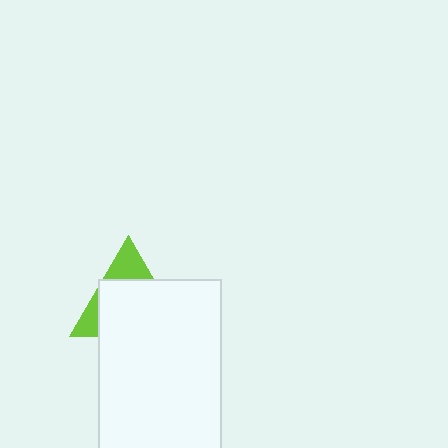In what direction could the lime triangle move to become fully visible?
The lime triangle could move up. That would shift it out from behind the white rectangle entirely.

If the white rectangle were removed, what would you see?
You would see the complete lime triangle.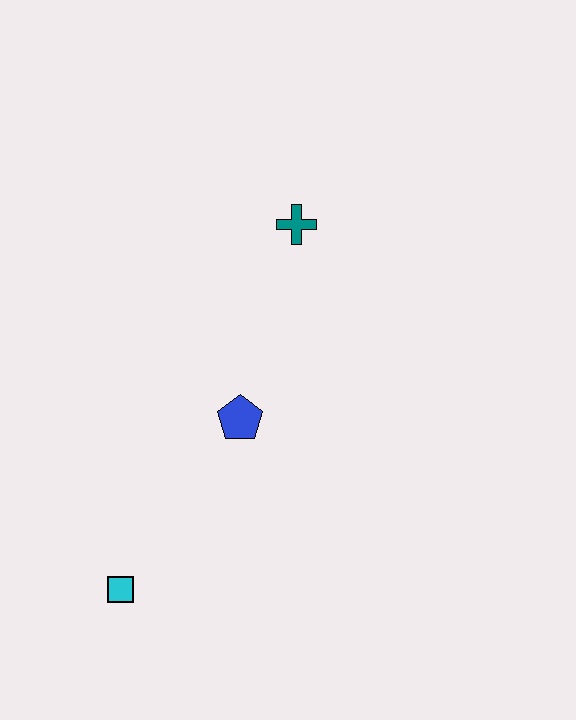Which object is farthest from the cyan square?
The teal cross is farthest from the cyan square.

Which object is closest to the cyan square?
The blue pentagon is closest to the cyan square.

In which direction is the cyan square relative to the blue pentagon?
The cyan square is below the blue pentagon.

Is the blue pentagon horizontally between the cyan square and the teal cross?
Yes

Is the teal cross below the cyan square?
No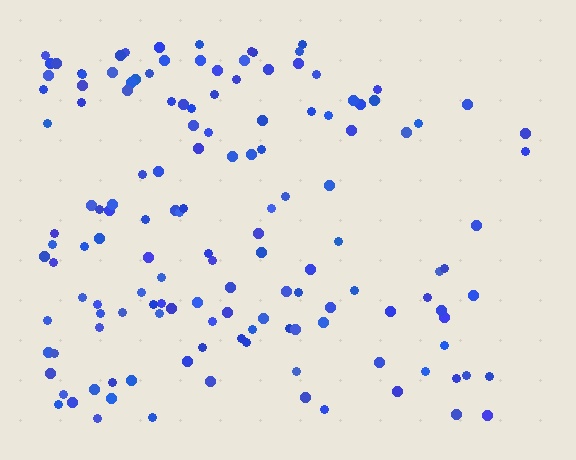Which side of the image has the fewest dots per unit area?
The right.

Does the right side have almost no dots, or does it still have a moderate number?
Still a moderate number, just noticeably fewer than the left.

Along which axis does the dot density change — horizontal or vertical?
Horizontal.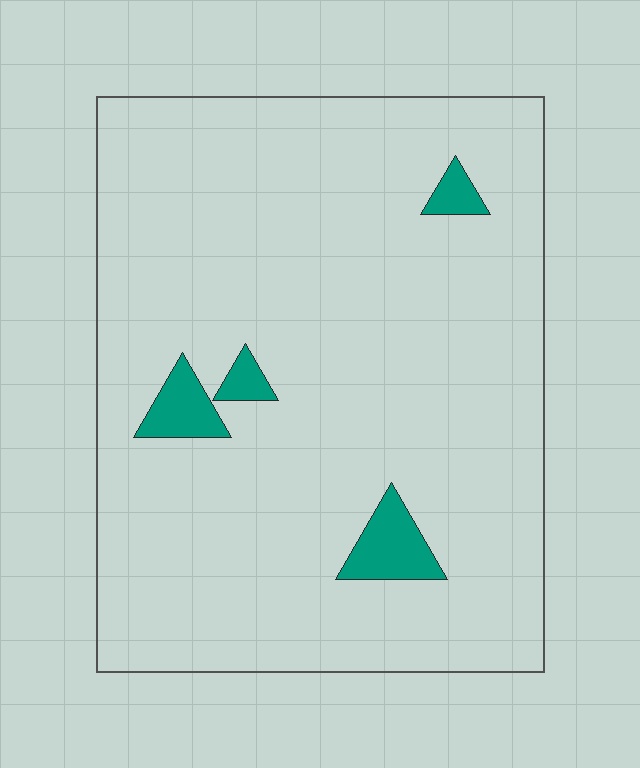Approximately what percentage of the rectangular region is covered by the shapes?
Approximately 5%.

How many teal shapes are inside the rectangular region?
4.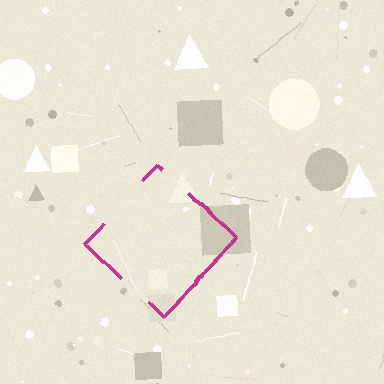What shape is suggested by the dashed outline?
The dashed outline suggests a diamond.